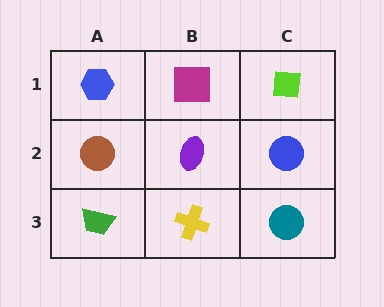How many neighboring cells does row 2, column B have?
4.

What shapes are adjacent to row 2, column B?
A magenta square (row 1, column B), a yellow cross (row 3, column B), a brown circle (row 2, column A), a blue circle (row 2, column C).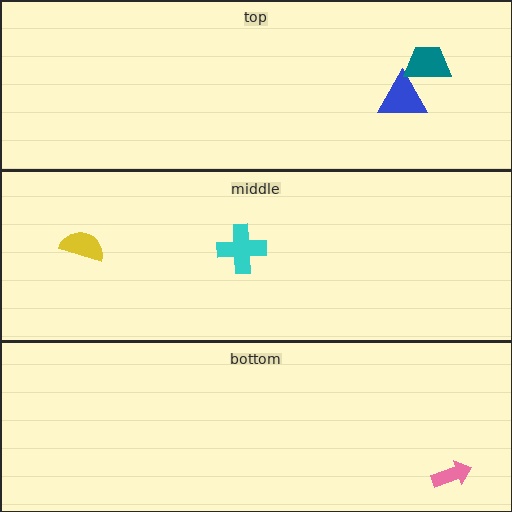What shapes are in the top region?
The blue triangle, the teal trapezoid.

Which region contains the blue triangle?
The top region.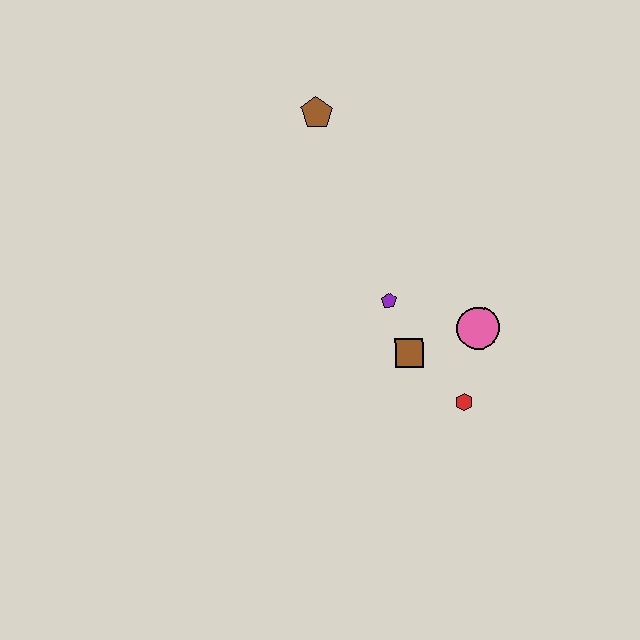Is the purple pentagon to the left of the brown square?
Yes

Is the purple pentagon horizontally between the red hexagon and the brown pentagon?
Yes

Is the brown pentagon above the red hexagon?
Yes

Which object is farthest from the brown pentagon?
The red hexagon is farthest from the brown pentagon.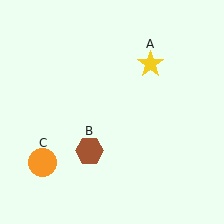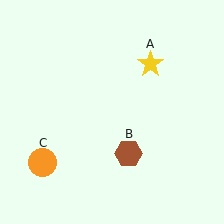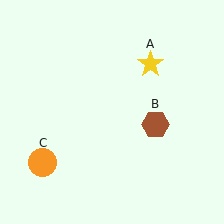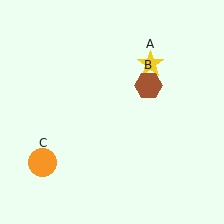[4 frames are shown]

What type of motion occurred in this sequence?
The brown hexagon (object B) rotated counterclockwise around the center of the scene.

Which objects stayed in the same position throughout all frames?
Yellow star (object A) and orange circle (object C) remained stationary.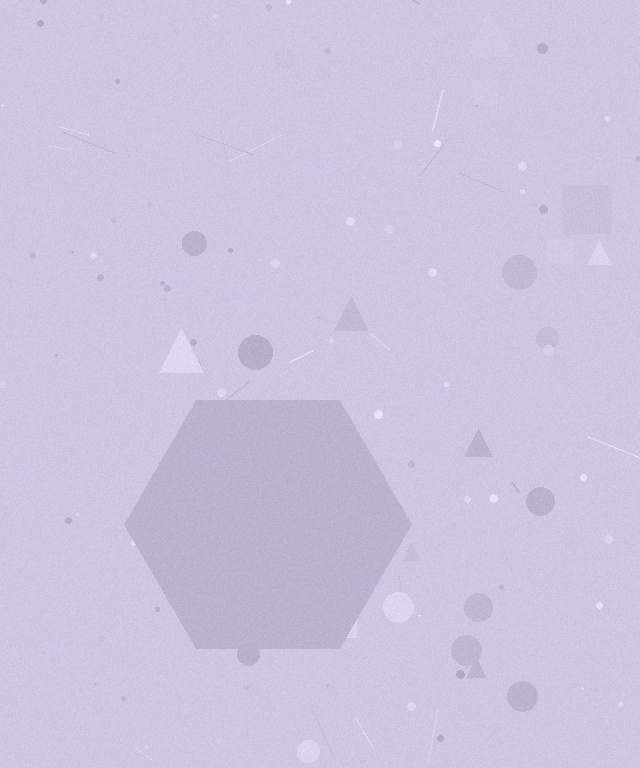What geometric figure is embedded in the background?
A hexagon is embedded in the background.